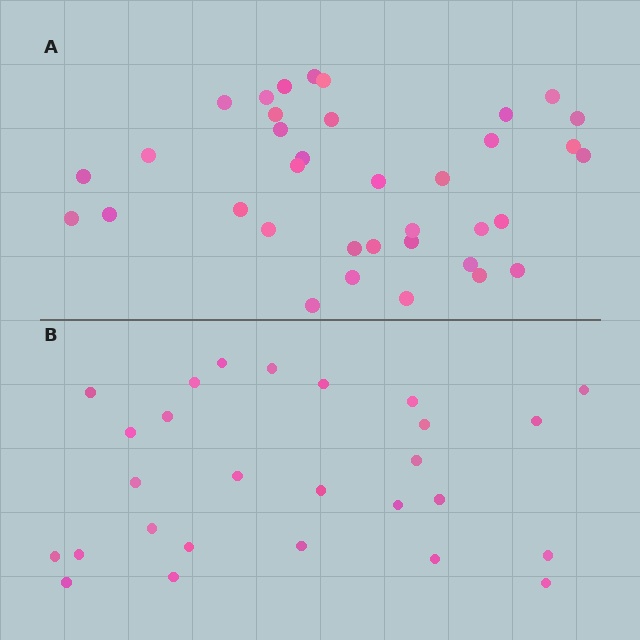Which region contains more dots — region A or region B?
Region A (the top region) has more dots.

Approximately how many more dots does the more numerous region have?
Region A has roughly 8 or so more dots than region B.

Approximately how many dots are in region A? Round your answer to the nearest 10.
About 40 dots. (The exact count is 36, which rounds to 40.)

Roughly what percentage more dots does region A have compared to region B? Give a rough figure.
About 35% more.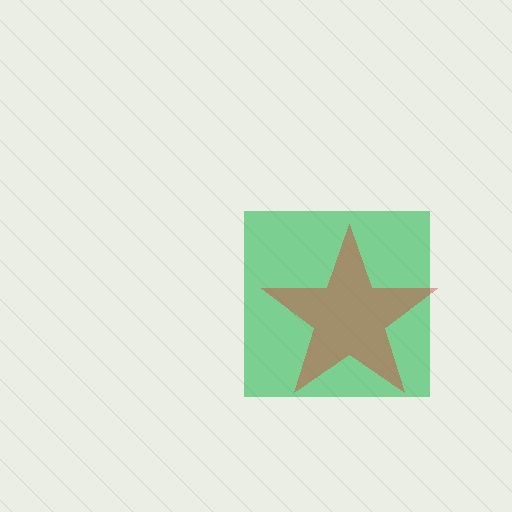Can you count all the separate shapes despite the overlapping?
Yes, there are 2 separate shapes.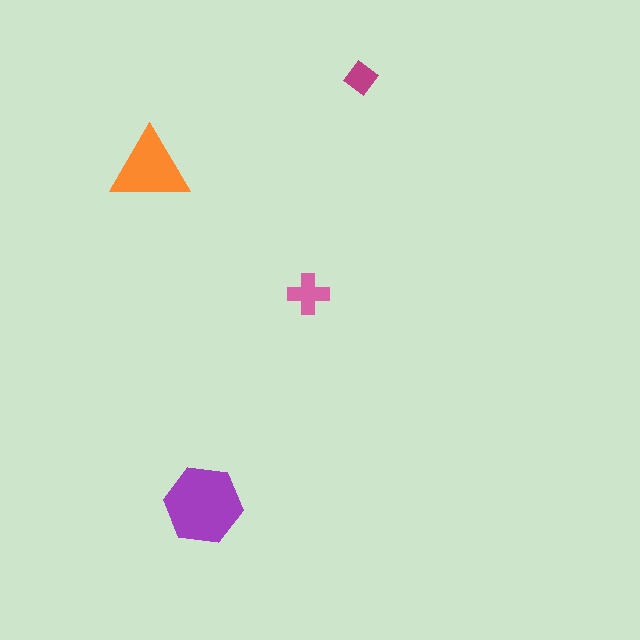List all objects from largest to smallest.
The purple hexagon, the orange triangle, the pink cross, the magenta diamond.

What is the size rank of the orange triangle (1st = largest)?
2nd.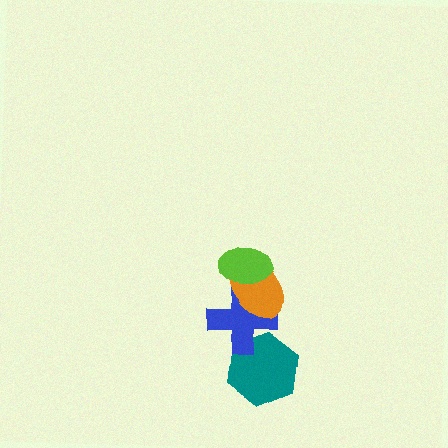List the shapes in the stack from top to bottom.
From top to bottom: the lime ellipse, the orange ellipse, the blue cross, the teal hexagon.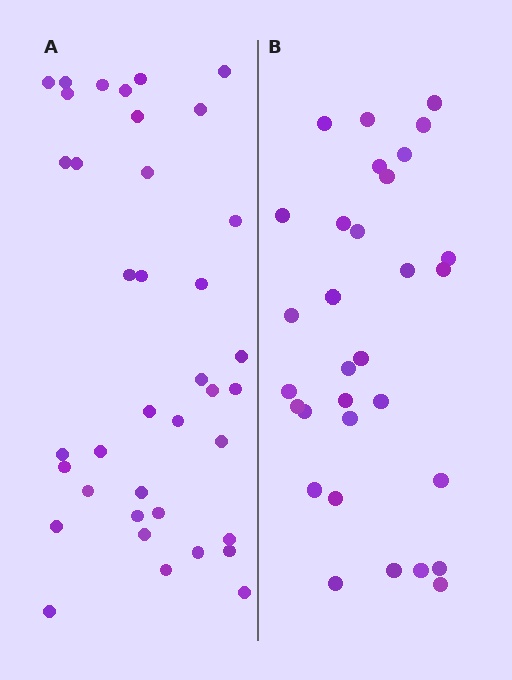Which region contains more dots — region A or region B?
Region A (the left region) has more dots.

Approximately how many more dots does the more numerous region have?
Region A has roughly 8 or so more dots than region B.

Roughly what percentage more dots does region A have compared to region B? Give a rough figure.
About 25% more.